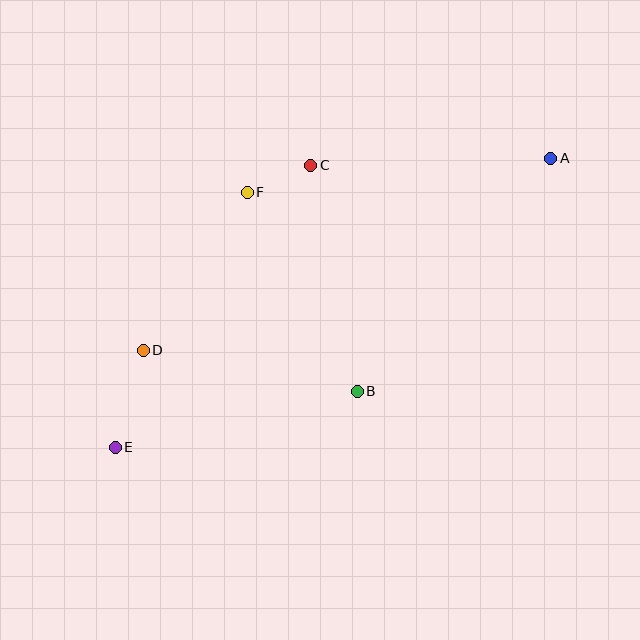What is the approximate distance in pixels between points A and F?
The distance between A and F is approximately 305 pixels.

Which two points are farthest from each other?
Points A and E are farthest from each other.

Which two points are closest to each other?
Points C and F are closest to each other.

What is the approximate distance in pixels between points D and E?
The distance between D and E is approximately 101 pixels.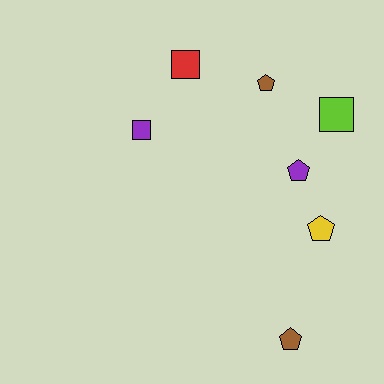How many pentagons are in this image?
There are 4 pentagons.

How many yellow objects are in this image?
There is 1 yellow object.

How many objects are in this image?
There are 7 objects.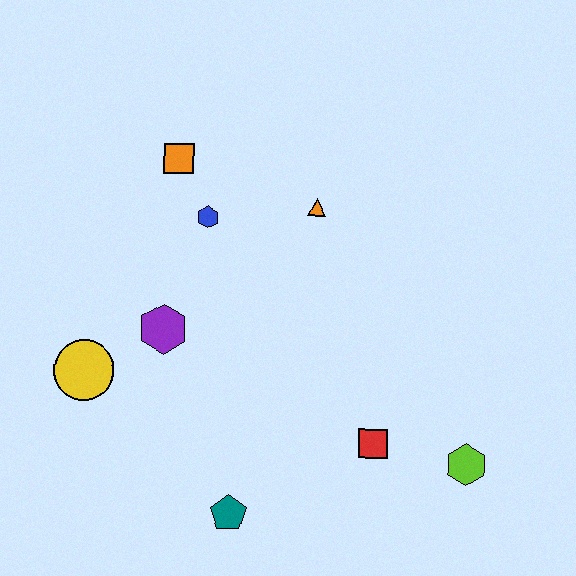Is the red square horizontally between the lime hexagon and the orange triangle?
Yes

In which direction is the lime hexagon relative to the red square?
The lime hexagon is to the right of the red square.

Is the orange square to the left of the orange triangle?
Yes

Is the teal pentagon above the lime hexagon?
No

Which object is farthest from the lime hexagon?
The orange square is farthest from the lime hexagon.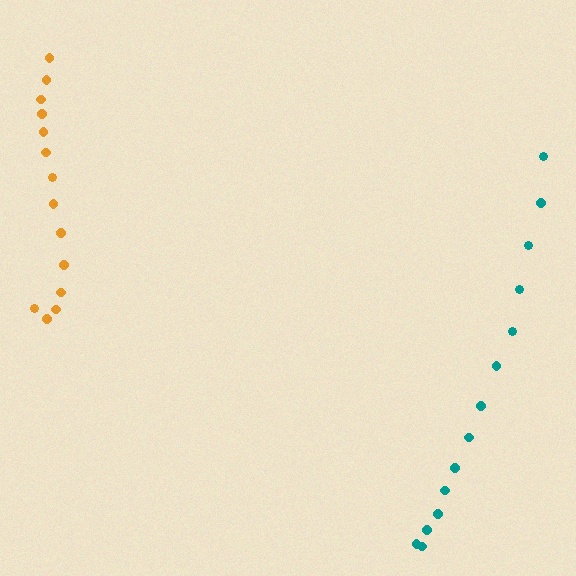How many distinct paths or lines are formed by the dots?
There are 2 distinct paths.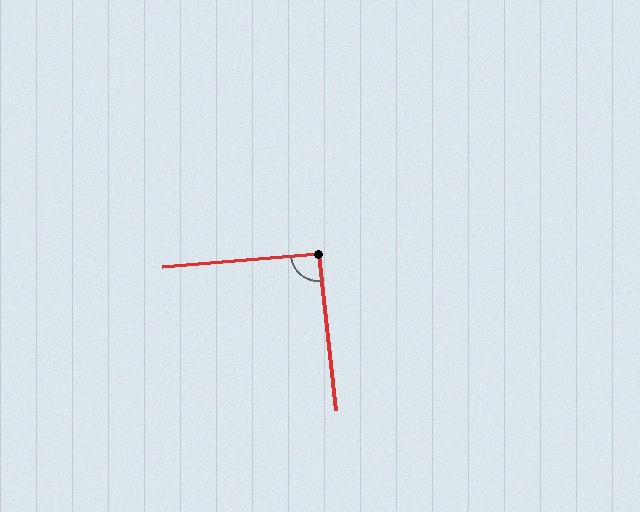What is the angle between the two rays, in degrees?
Approximately 91 degrees.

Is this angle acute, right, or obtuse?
It is approximately a right angle.